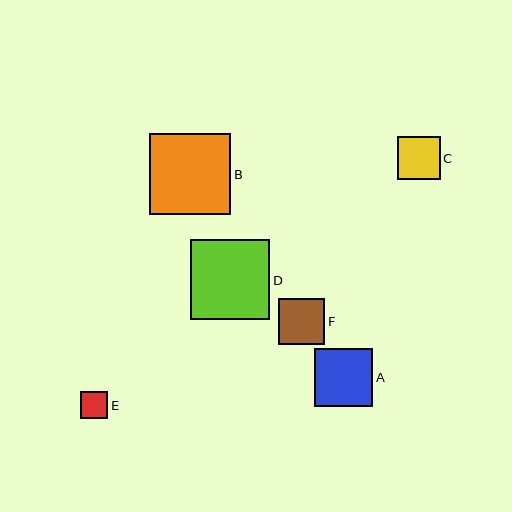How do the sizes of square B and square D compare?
Square B and square D are approximately the same size.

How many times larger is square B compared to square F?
Square B is approximately 1.8 times the size of square F.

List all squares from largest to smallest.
From largest to smallest: B, D, A, F, C, E.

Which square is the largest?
Square B is the largest with a size of approximately 82 pixels.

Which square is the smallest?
Square E is the smallest with a size of approximately 27 pixels.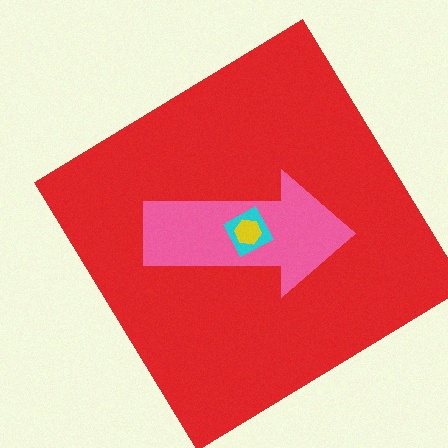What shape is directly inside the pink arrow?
The cyan diamond.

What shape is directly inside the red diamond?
The pink arrow.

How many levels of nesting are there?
4.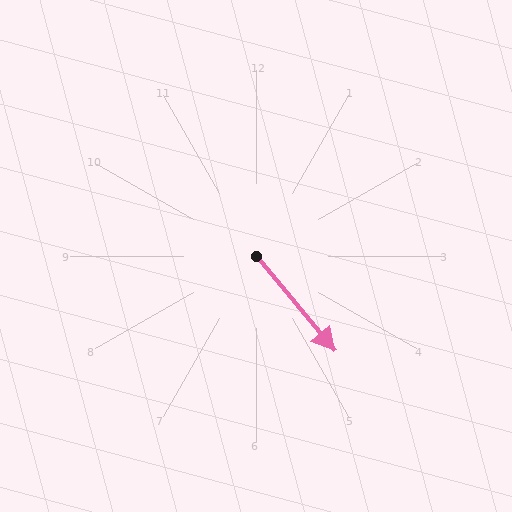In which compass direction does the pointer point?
Southeast.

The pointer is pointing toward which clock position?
Roughly 5 o'clock.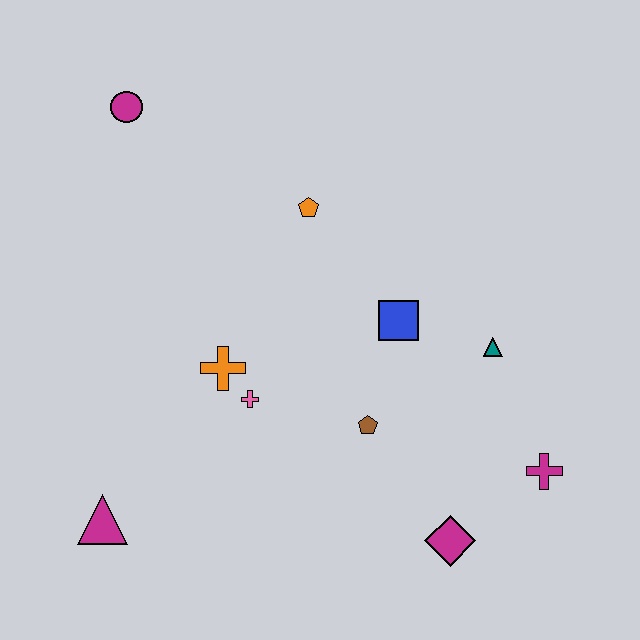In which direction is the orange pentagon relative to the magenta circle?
The orange pentagon is to the right of the magenta circle.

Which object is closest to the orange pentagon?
The blue square is closest to the orange pentagon.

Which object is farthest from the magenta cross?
The magenta circle is farthest from the magenta cross.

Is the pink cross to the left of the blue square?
Yes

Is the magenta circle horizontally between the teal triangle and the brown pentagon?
No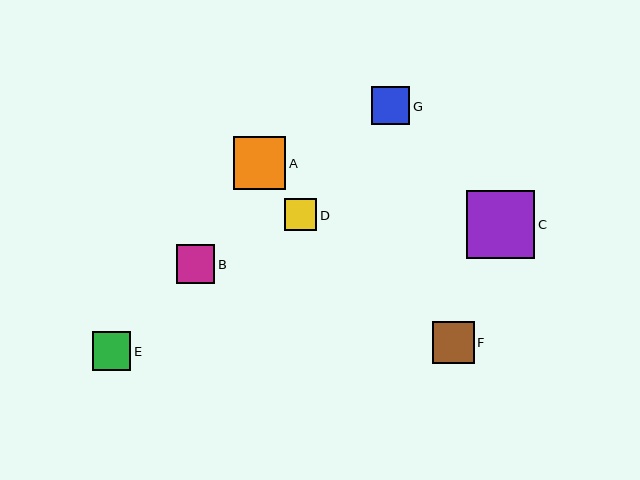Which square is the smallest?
Square D is the smallest with a size of approximately 32 pixels.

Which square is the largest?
Square C is the largest with a size of approximately 68 pixels.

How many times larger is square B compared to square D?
Square B is approximately 1.2 times the size of square D.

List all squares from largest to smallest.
From largest to smallest: C, A, F, G, B, E, D.